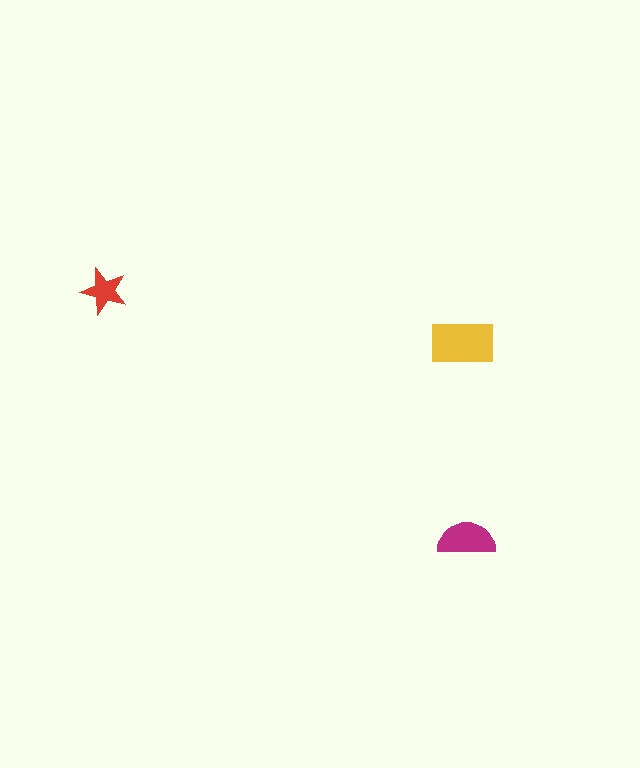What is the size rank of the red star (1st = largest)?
3rd.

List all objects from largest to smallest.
The yellow rectangle, the magenta semicircle, the red star.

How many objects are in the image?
There are 3 objects in the image.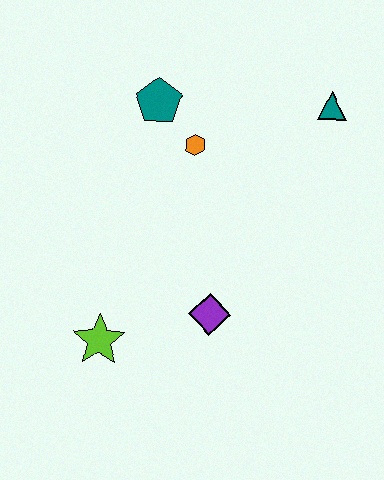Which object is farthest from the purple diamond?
The teal triangle is farthest from the purple diamond.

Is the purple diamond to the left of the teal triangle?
Yes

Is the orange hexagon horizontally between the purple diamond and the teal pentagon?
Yes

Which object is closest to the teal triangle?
The orange hexagon is closest to the teal triangle.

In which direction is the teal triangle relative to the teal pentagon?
The teal triangle is to the right of the teal pentagon.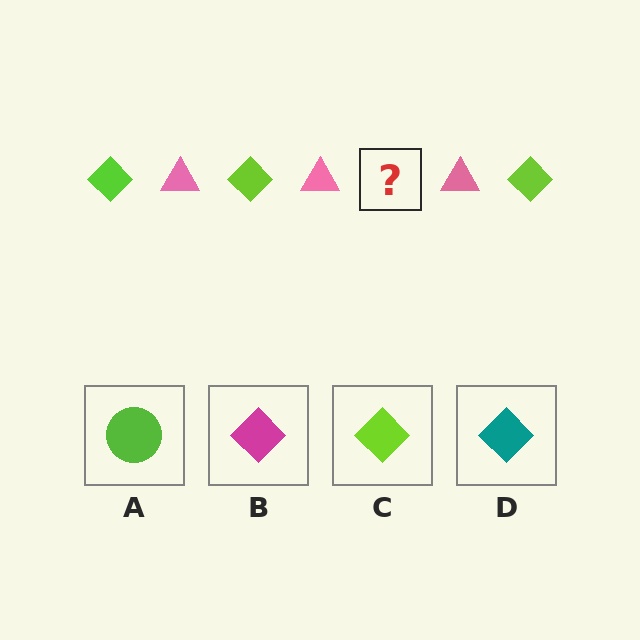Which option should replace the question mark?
Option C.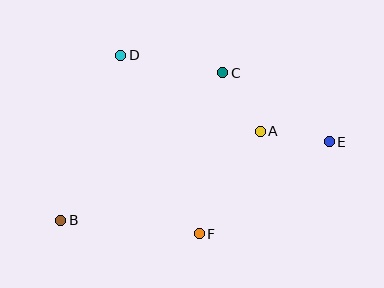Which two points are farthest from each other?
Points B and E are farthest from each other.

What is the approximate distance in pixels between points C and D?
The distance between C and D is approximately 103 pixels.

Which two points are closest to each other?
Points A and C are closest to each other.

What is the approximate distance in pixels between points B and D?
The distance between B and D is approximately 176 pixels.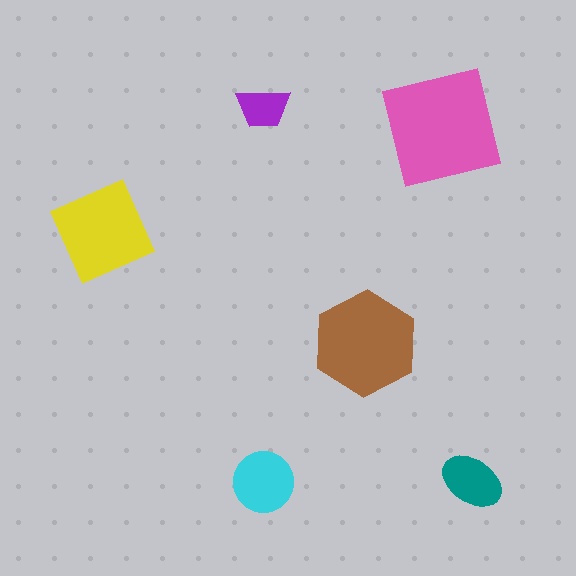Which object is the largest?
The pink square.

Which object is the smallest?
The purple trapezoid.